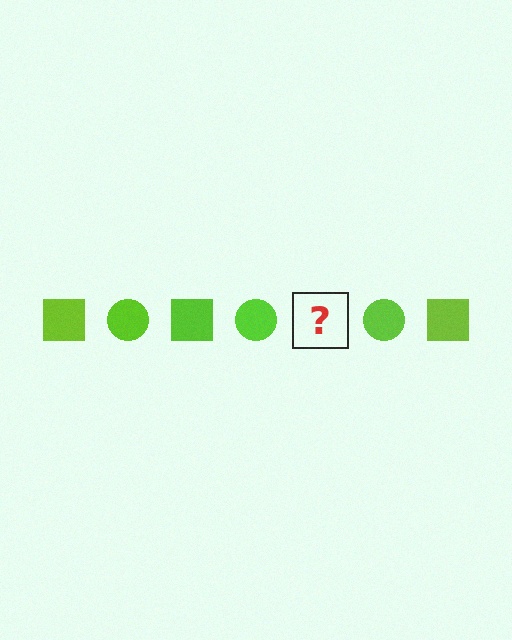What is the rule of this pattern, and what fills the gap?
The rule is that the pattern cycles through square, circle shapes in lime. The gap should be filled with a lime square.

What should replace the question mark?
The question mark should be replaced with a lime square.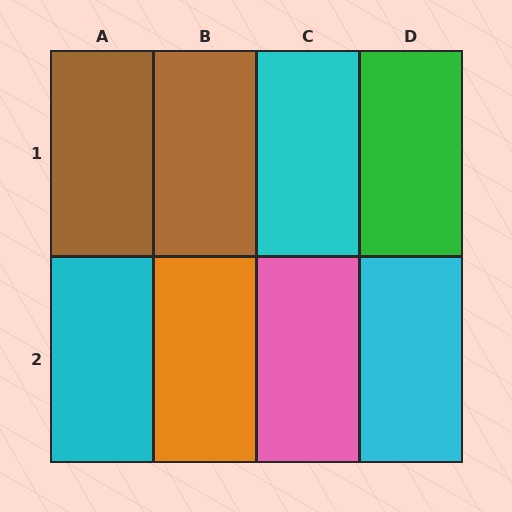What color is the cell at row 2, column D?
Cyan.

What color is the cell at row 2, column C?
Pink.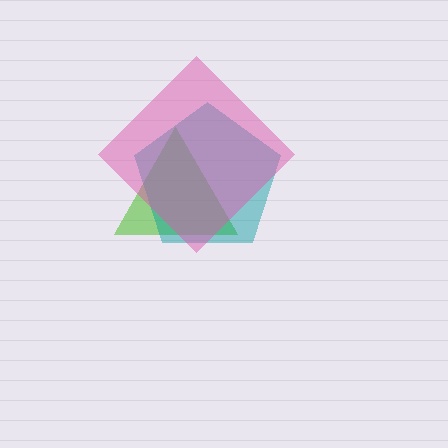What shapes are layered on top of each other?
The layered shapes are: a lime triangle, a teal pentagon, a pink diamond.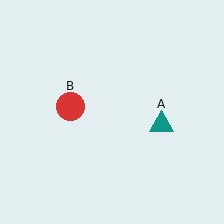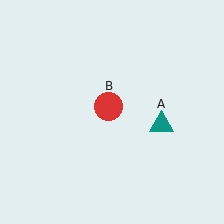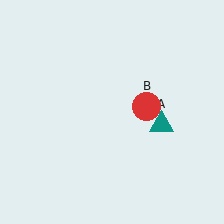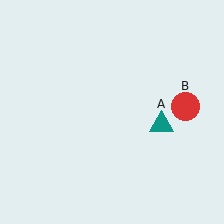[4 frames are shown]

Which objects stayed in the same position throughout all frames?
Teal triangle (object A) remained stationary.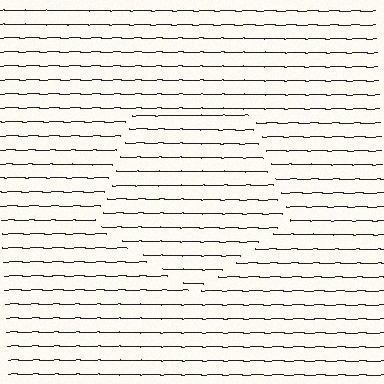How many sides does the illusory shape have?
5 sides — the line-ends trace a pentagon.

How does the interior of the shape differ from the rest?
The interior of the shape contains the same grating, shifted by half a period — the contour is defined by the phase discontinuity where line-ends from the inner and outer gratings abut.